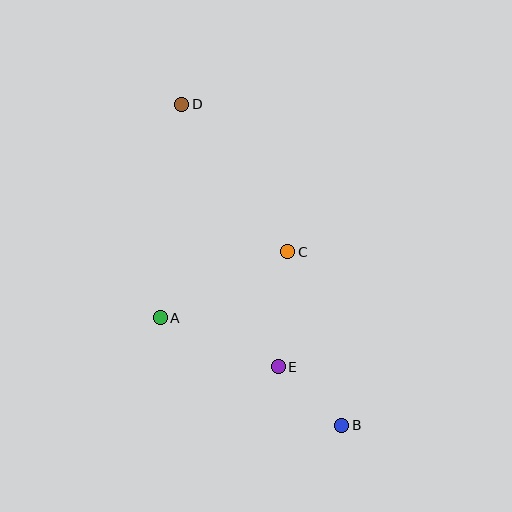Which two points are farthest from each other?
Points B and D are farthest from each other.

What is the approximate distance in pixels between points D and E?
The distance between D and E is approximately 280 pixels.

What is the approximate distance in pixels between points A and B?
The distance between A and B is approximately 211 pixels.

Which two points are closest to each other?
Points B and E are closest to each other.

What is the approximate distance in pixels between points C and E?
The distance between C and E is approximately 116 pixels.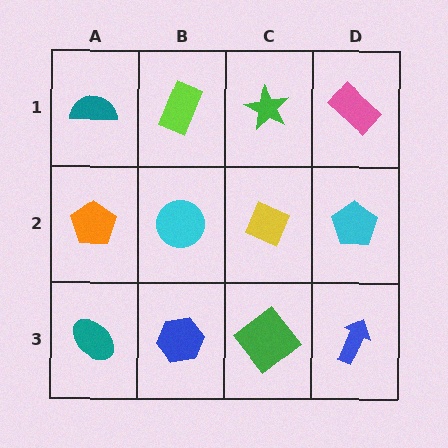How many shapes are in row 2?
4 shapes.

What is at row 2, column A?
An orange pentagon.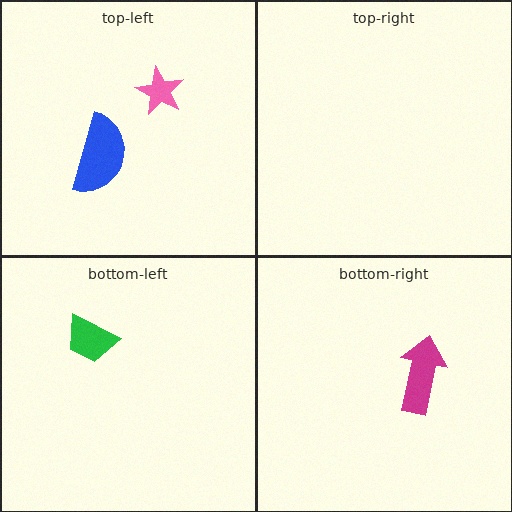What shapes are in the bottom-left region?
The green trapezoid.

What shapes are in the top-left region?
The pink star, the blue semicircle.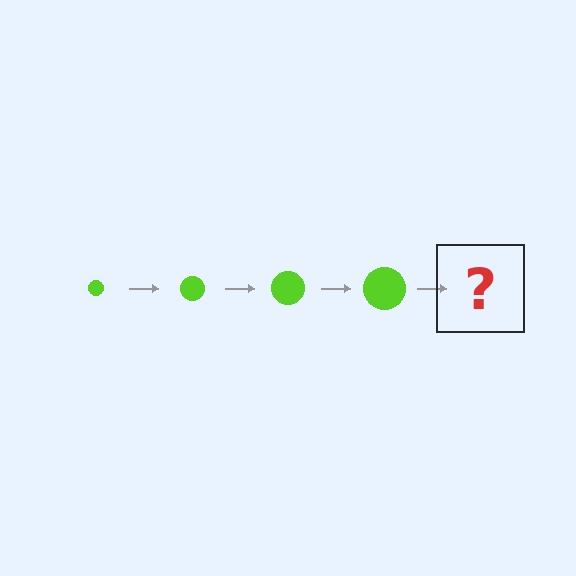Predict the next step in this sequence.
The next step is a lime circle, larger than the previous one.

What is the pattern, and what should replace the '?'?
The pattern is that the circle gets progressively larger each step. The '?' should be a lime circle, larger than the previous one.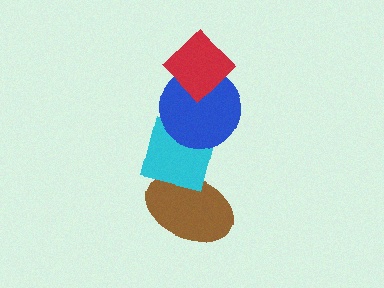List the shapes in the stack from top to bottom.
From top to bottom: the red diamond, the blue circle, the cyan square, the brown ellipse.